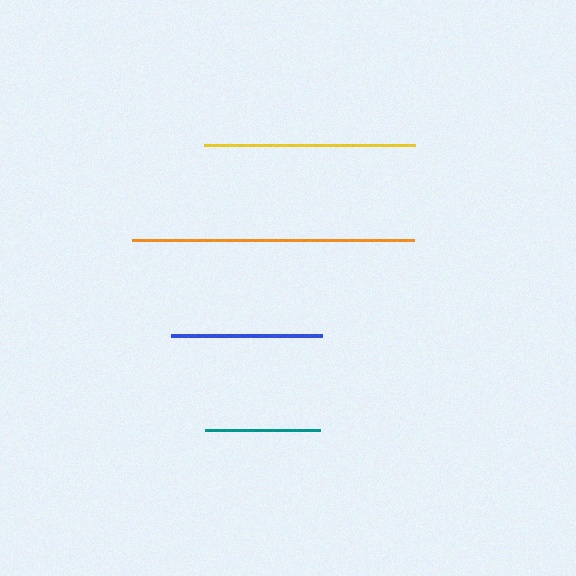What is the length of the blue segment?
The blue segment is approximately 151 pixels long.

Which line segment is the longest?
The orange line is the longest at approximately 282 pixels.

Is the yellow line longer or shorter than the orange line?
The orange line is longer than the yellow line.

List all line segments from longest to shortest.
From longest to shortest: orange, yellow, blue, teal.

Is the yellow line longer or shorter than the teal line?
The yellow line is longer than the teal line.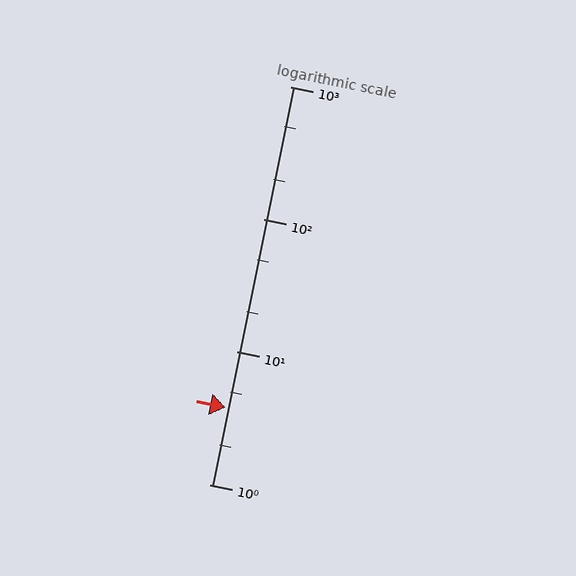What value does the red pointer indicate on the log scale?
The pointer indicates approximately 3.8.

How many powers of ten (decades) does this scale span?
The scale spans 3 decades, from 1 to 1000.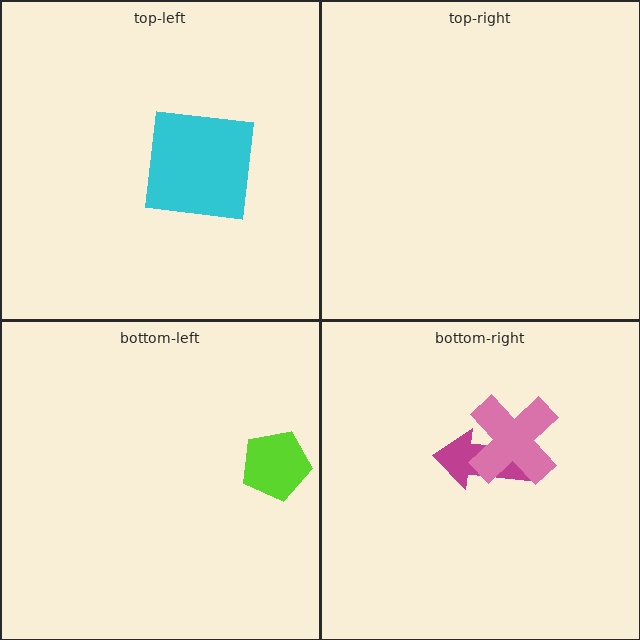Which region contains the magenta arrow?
The bottom-right region.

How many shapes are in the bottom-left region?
1.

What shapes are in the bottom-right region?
The magenta arrow, the pink cross.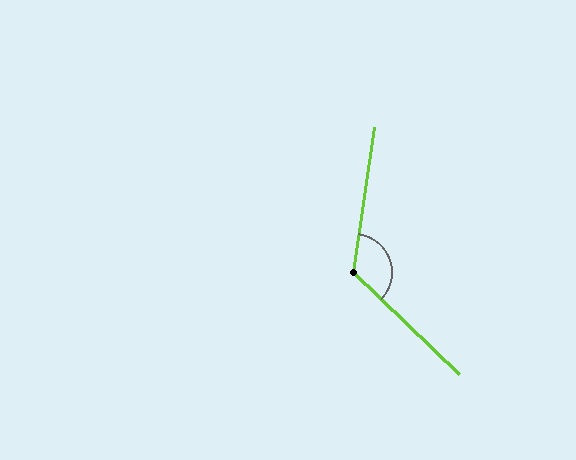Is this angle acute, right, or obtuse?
It is obtuse.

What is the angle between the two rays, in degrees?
Approximately 126 degrees.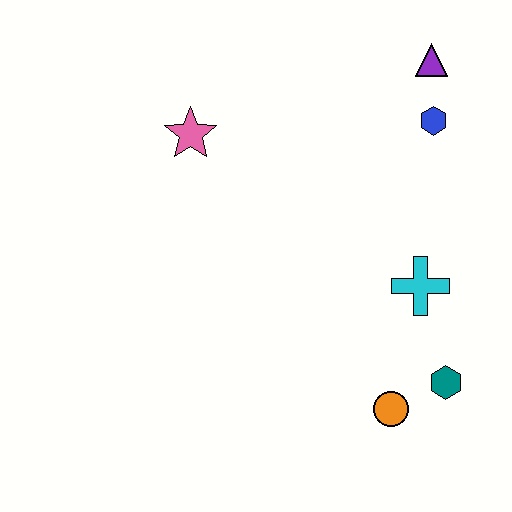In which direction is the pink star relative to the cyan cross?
The pink star is to the left of the cyan cross.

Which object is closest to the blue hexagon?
The purple triangle is closest to the blue hexagon.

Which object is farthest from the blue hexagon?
The orange circle is farthest from the blue hexagon.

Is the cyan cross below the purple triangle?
Yes